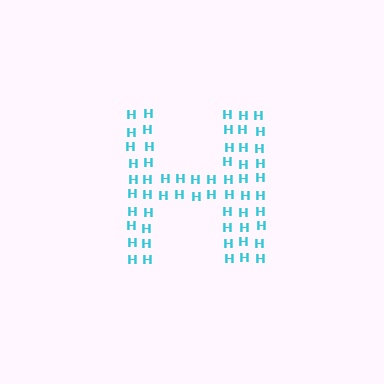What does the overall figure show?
The overall figure shows the letter H.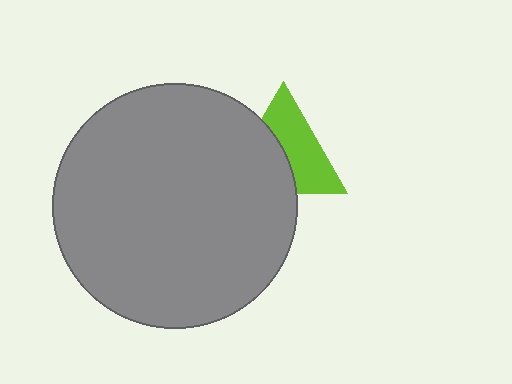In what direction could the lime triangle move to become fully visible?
The lime triangle could move right. That would shift it out from behind the gray circle entirely.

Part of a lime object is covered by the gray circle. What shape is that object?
It is a triangle.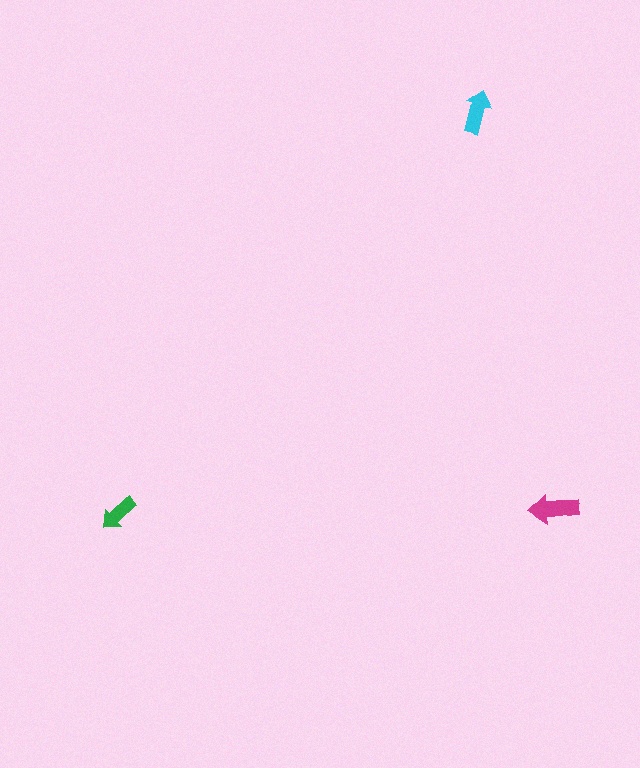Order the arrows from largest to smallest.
the magenta one, the cyan one, the green one.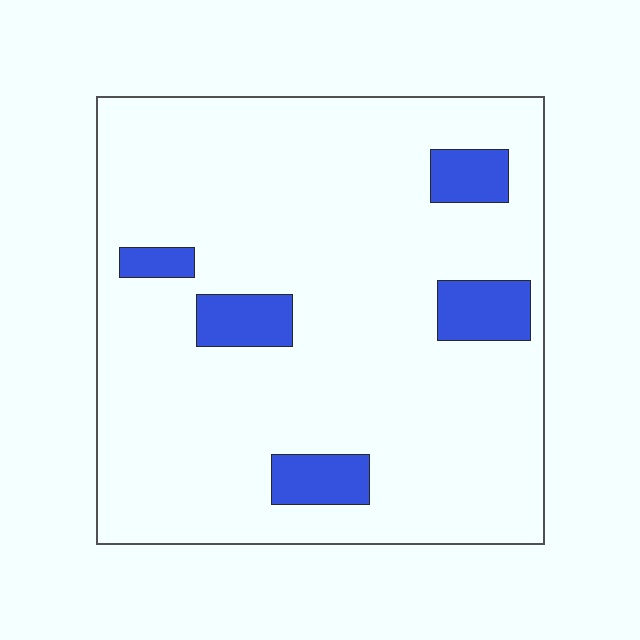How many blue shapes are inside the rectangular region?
5.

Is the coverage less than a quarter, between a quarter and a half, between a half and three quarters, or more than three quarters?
Less than a quarter.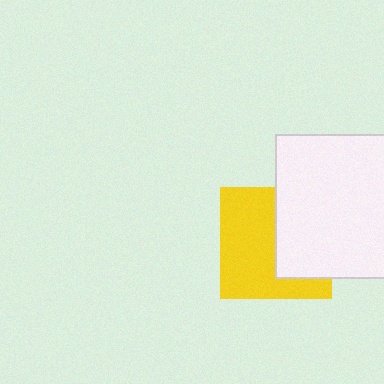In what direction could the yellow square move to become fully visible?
The yellow square could move left. That would shift it out from behind the white square entirely.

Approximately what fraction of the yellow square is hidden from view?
Roughly 41% of the yellow square is hidden behind the white square.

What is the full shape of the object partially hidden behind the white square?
The partially hidden object is a yellow square.